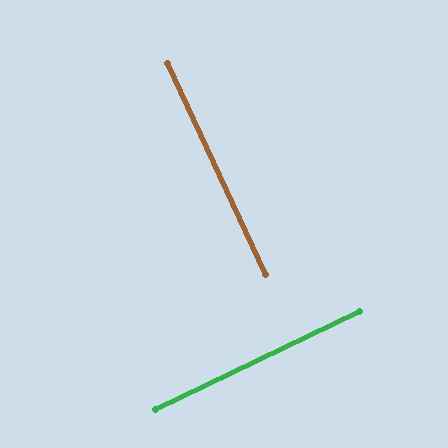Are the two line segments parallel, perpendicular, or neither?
Perpendicular — they meet at approximately 89°.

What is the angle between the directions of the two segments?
Approximately 89 degrees.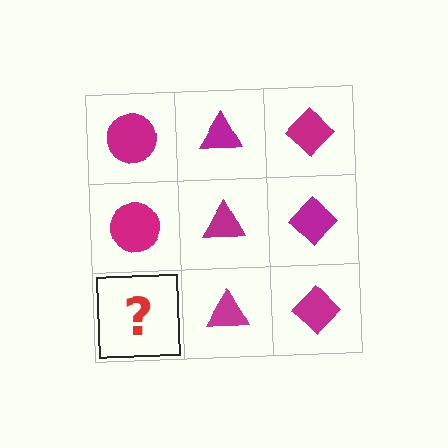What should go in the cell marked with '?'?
The missing cell should contain a magenta circle.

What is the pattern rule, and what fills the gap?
The rule is that each column has a consistent shape. The gap should be filled with a magenta circle.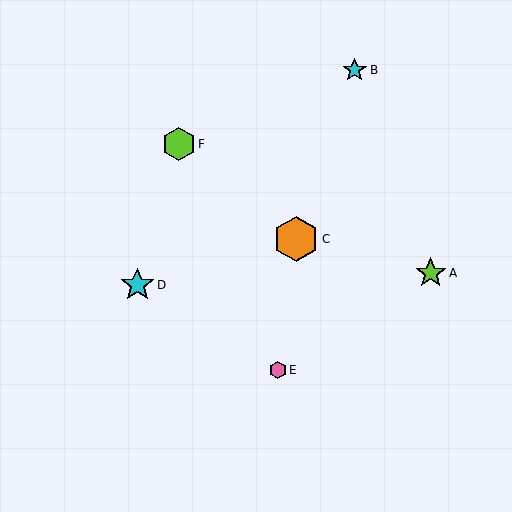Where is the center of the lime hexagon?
The center of the lime hexagon is at (179, 144).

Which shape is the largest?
The orange hexagon (labeled C) is the largest.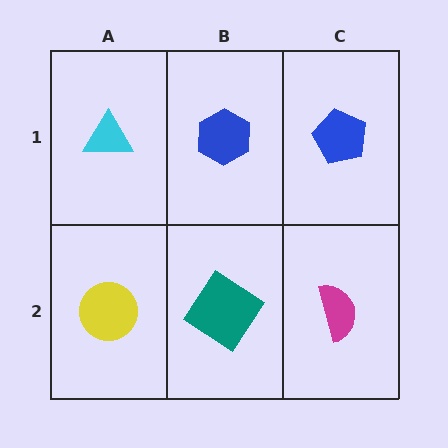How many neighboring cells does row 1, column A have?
2.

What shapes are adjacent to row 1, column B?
A teal diamond (row 2, column B), a cyan triangle (row 1, column A), a blue pentagon (row 1, column C).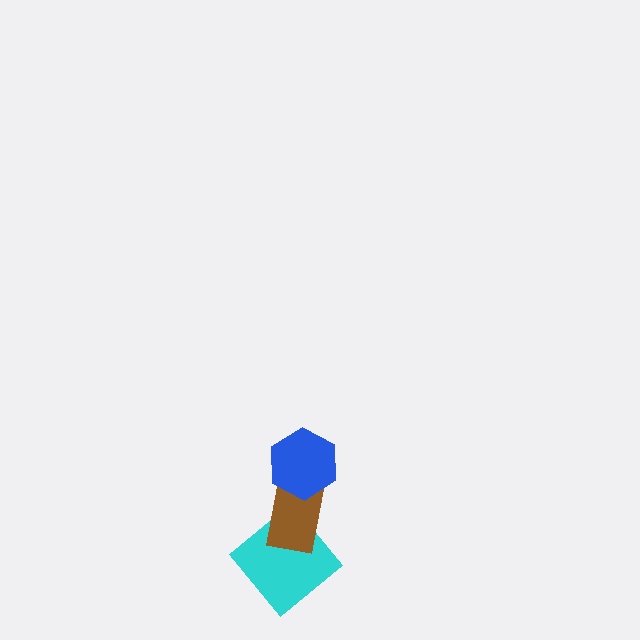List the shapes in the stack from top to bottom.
From top to bottom: the blue hexagon, the brown rectangle, the cyan diamond.